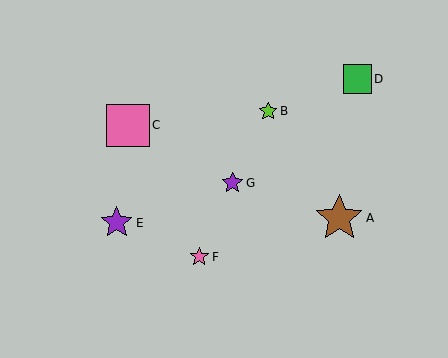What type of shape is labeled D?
Shape D is a green square.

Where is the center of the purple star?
The center of the purple star is at (117, 223).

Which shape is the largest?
The brown star (labeled A) is the largest.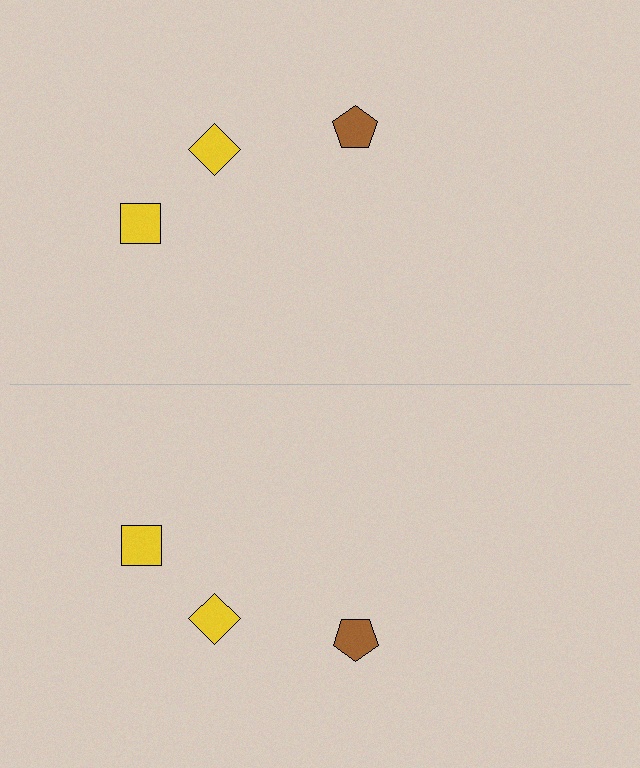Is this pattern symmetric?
Yes, this pattern has bilateral (reflection) symmetry.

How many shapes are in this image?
There are 6 shapes in this image.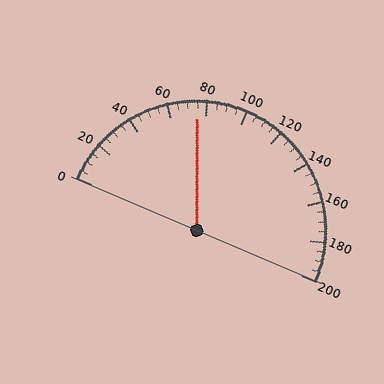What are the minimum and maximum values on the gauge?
The gauge ranges from 0 to 200.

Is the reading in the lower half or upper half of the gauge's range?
The reading is in the lower half of the range (0 to 200).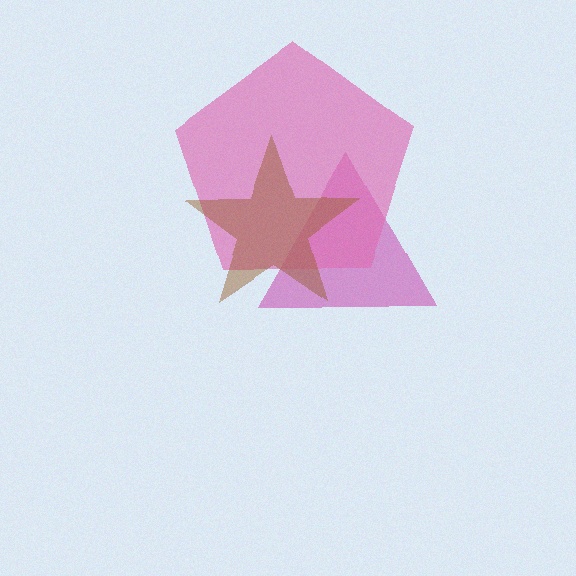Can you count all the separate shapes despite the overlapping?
Yes, there are 3 separate shapes.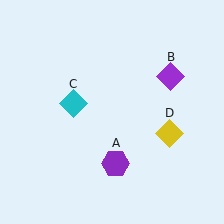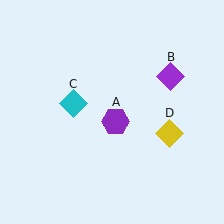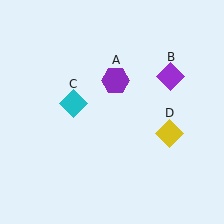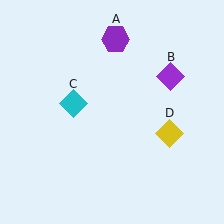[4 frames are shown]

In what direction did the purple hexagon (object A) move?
The purple hexagon (object A) moved up.